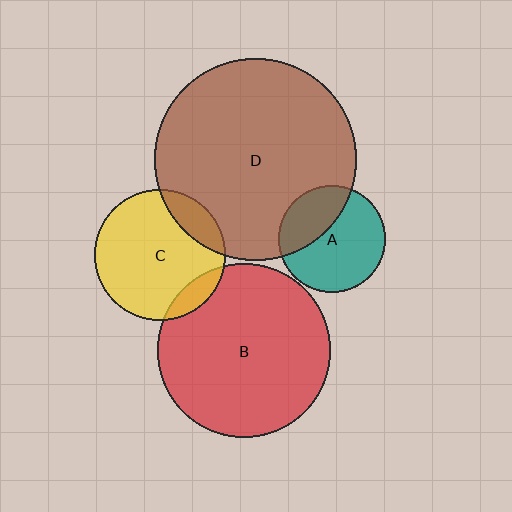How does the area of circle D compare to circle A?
Approximately 3.6 times.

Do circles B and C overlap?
Yes.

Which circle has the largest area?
Circle D (brown).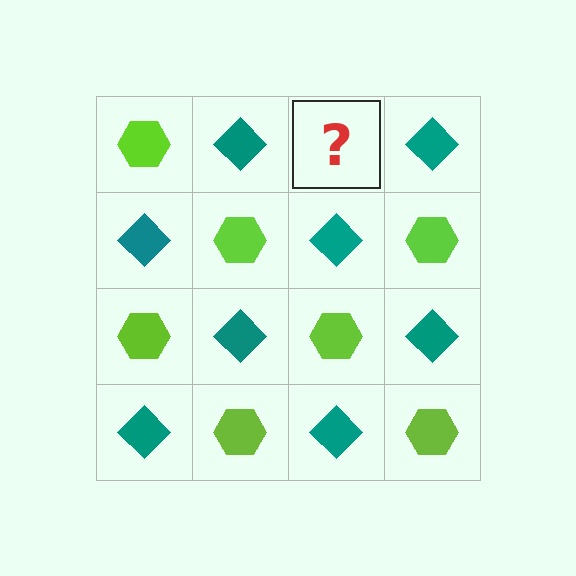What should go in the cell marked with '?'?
The missing cell should contain a lime hexagon.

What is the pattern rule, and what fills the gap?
The rule is that it alternates lime hexagon and teal diamond in a checkerboard pattern. The gap should be filled with a lime hexagon.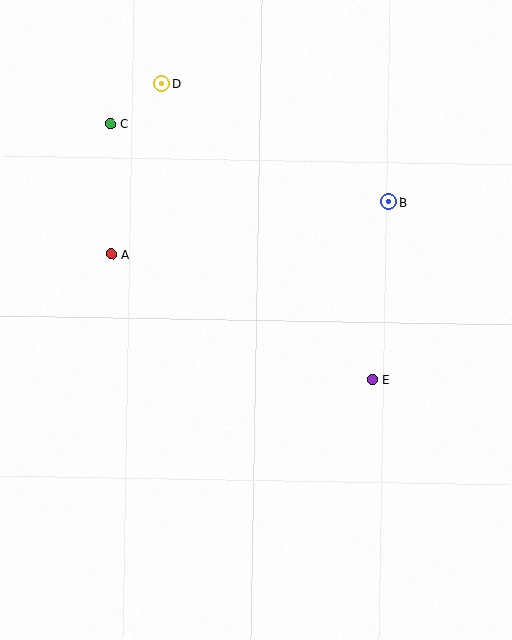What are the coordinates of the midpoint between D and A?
The midpoint between D and A is at (137, 169).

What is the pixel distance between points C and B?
The distance between C and B is 289 pixels.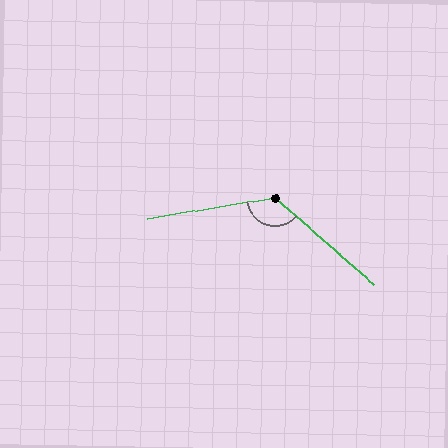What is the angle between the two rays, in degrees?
Approximately 130 degrees.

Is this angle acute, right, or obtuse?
It is obtuse.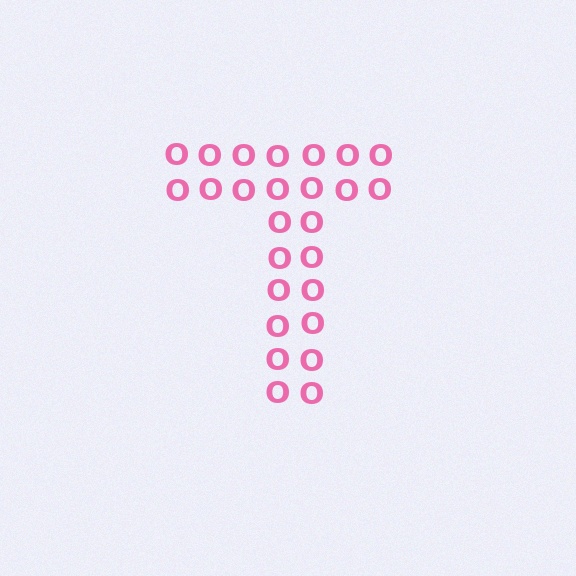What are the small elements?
The small elements are letter O's.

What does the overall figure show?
The overall figure shows the letter T.